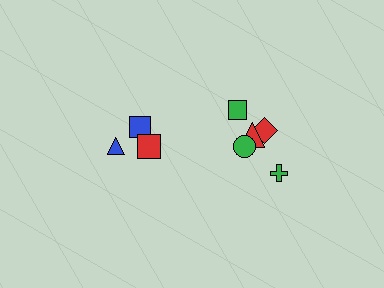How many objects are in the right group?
There are 5 objects.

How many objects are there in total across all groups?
There are 8 objects.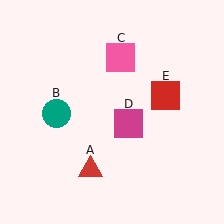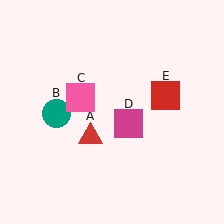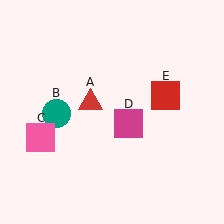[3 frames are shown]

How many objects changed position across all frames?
2 objects changed position: red triangle (object A), pink square (object C).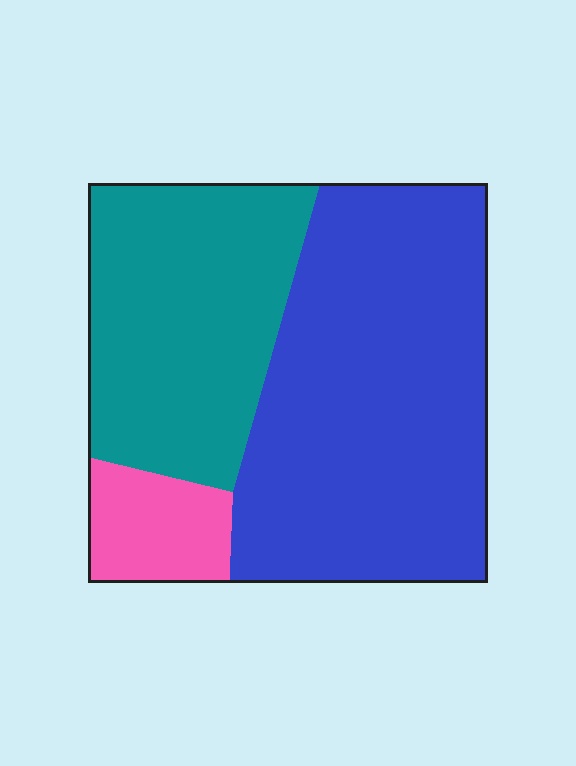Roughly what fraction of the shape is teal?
Teal covers around 35% of the shape.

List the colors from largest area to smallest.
From largest to smallest: blue, teal, pink.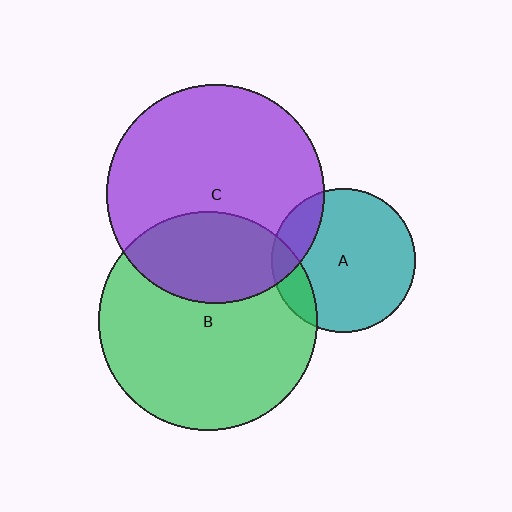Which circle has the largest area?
Circle B (green).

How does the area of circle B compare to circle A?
Approximately 2.3 times.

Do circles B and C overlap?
Yes.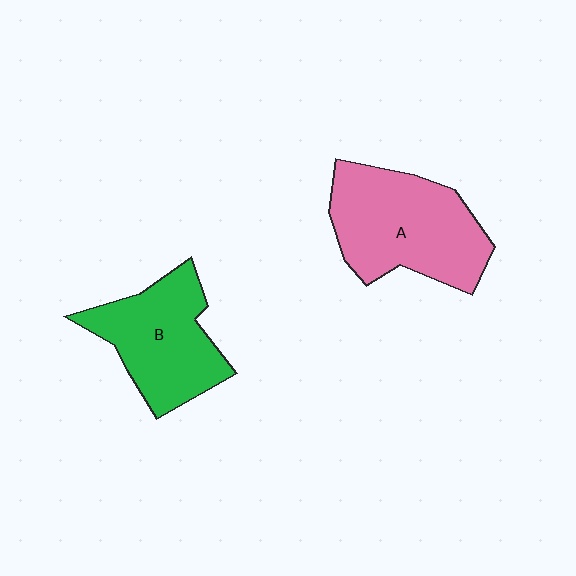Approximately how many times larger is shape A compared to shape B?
Approximately 1.2 times.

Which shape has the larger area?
Shape A (pink).